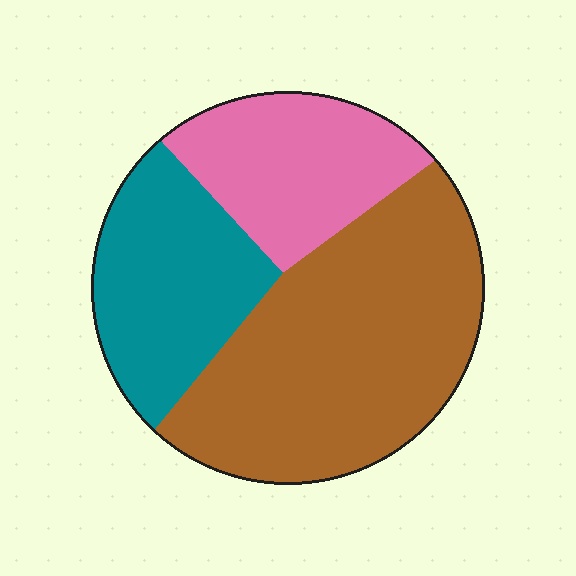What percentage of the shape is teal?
Teal takes up between a sixth and a third of the shape.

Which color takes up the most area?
Brown, at roughly 50%.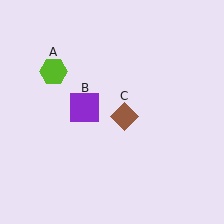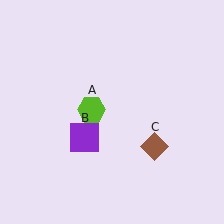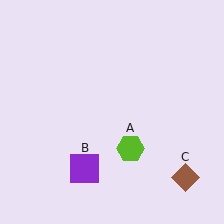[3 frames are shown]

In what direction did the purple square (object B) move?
The purple square (object B) moved down.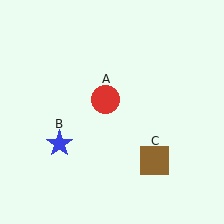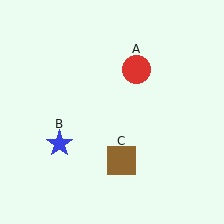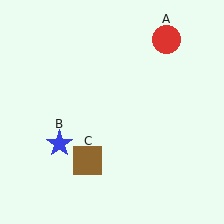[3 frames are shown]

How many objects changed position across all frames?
2 objects changed position: red circle (object A), brown square (object C).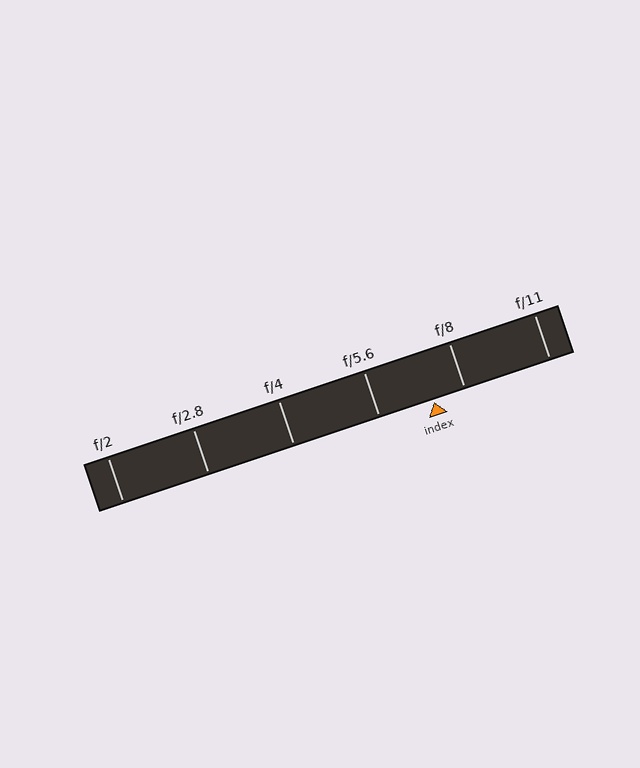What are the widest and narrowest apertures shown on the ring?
The widest aperture shown is f/2 and the narrowest is f/11.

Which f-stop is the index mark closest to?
The index mark is closest to f/8.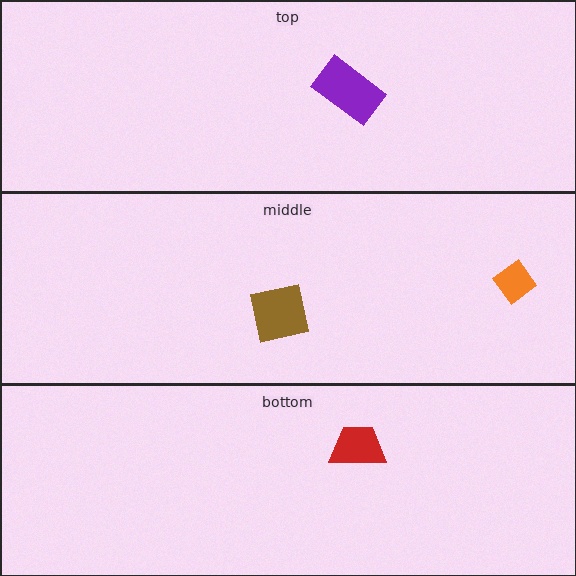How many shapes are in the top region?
1.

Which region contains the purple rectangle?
The top region.